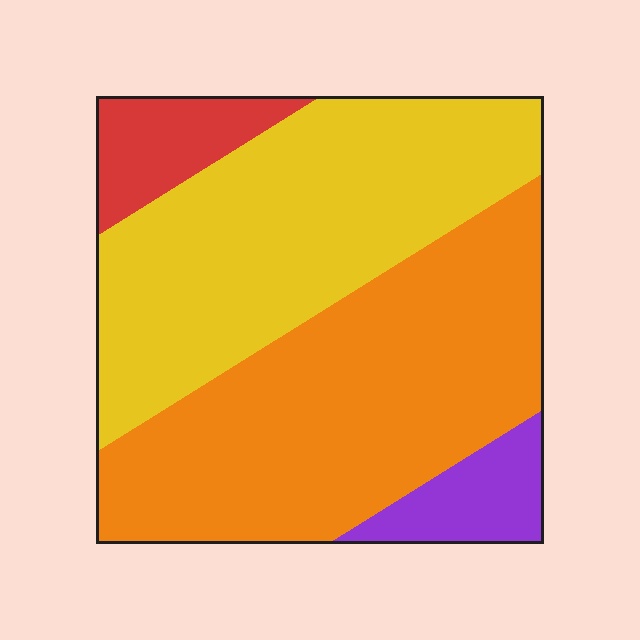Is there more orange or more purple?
Orange.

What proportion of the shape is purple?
Purple takes up less than a sixth of the shape.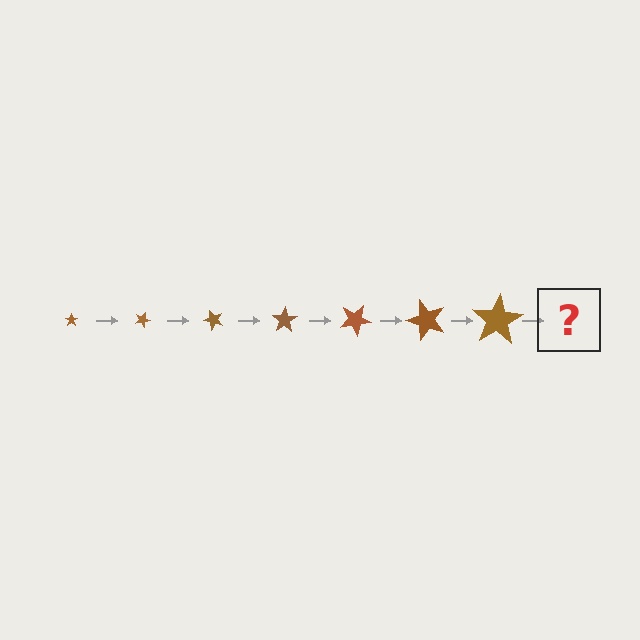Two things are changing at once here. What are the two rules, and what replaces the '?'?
The two rules are that the star grows larger each step and it rotates 25 degrees each step. The '?' should be a star, larger than the previous one and rotated 175 degrees from the start.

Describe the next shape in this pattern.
It should be a star, larger than the previous one and rotated 175 degrees from the start.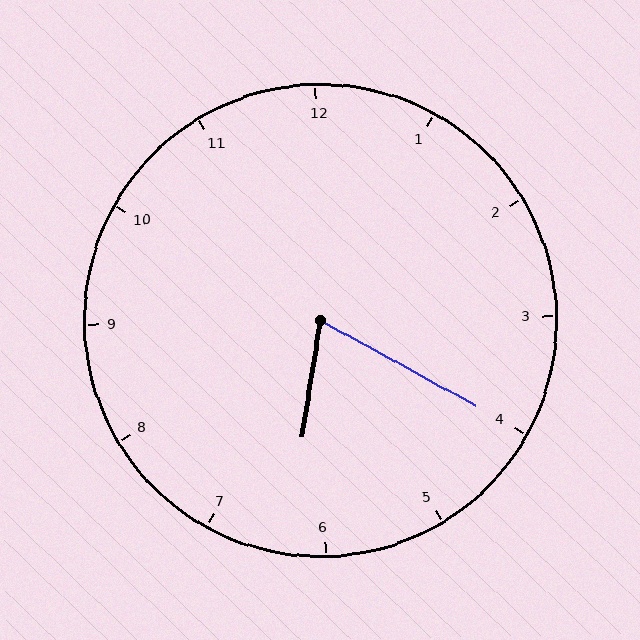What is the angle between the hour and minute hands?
Approximately 70 degrees.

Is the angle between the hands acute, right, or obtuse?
It is acute.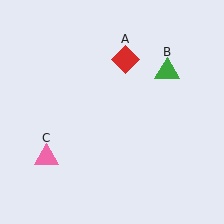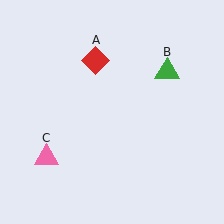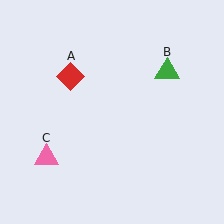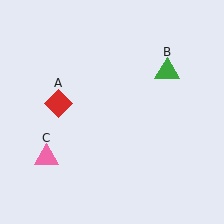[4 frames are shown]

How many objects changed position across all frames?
1 object changed position: red diamond (object A).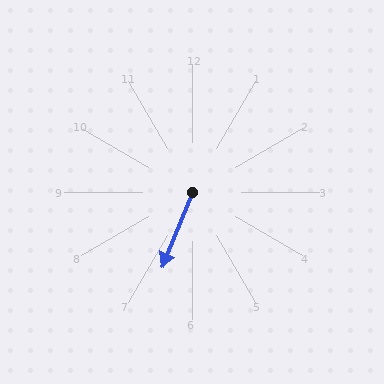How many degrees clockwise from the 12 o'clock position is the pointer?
Approximately 202 degrees.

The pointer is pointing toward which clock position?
Roughly 7 o'clock.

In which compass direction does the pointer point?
South.